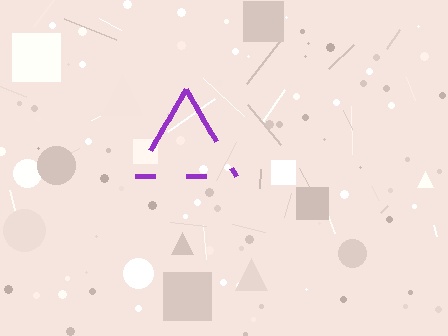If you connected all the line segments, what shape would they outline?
They would outline a triangle.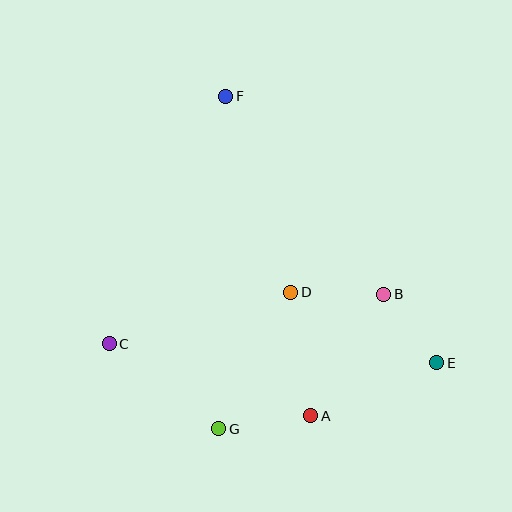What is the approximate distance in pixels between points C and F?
The distance between C and F is approximately 274 pixels.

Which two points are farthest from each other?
Points E and F are farthest from each other.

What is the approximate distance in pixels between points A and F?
The distance between A and F is approximately 331 pixels.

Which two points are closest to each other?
Points B and E are closest to each other.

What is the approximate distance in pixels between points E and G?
The distance between E and G is approximately 228 pixels.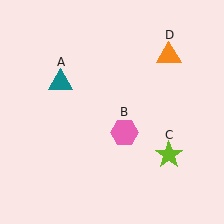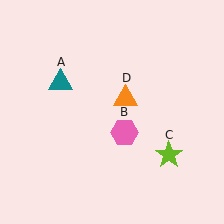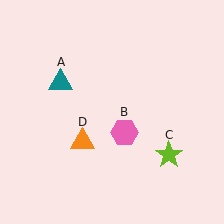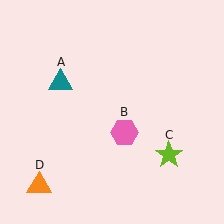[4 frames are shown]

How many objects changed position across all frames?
1 object changed position: orange triangle (object D).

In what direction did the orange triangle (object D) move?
The orange triangle (object D) moved down and to the left.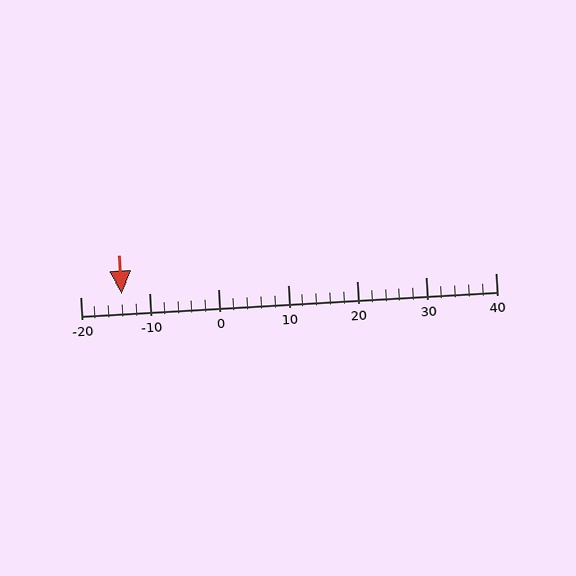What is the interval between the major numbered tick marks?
The major tick marks are spaced 10 units apart.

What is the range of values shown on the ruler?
The ruler shows values from -20 to 40.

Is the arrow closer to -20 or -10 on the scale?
The arrow is closer to -10.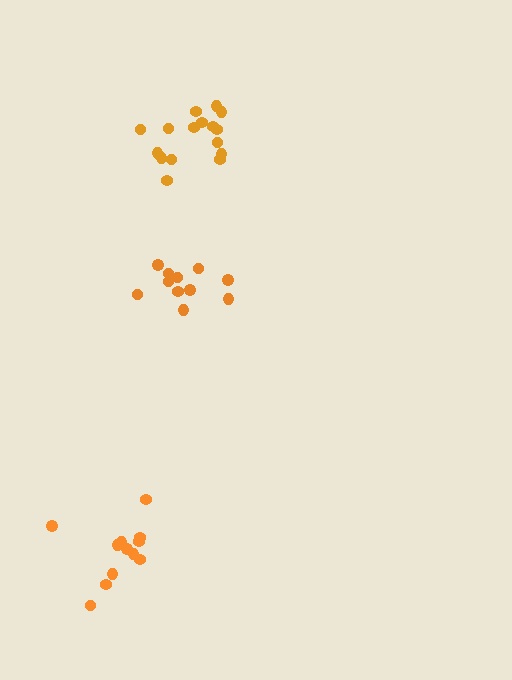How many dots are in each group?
Group 1: 11 dots, Group 2: 16 dots, Group 3: 12 dots (39 total).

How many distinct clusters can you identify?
There are 3 distinct clusters.